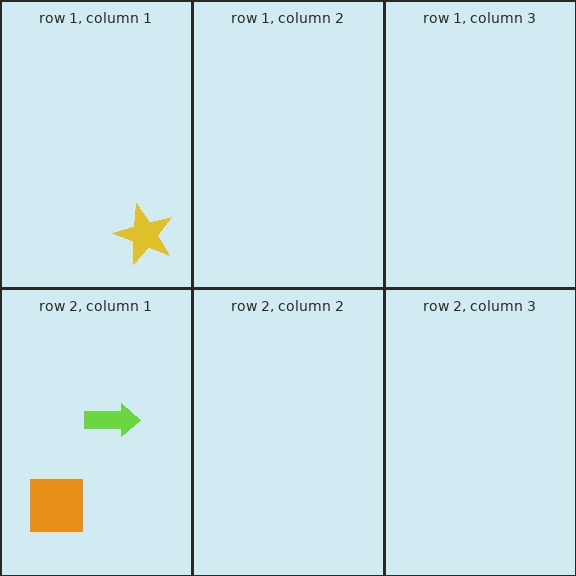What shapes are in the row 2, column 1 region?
The orange square, the lime arrow.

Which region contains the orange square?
The row 2, column 1 region.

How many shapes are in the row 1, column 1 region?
1.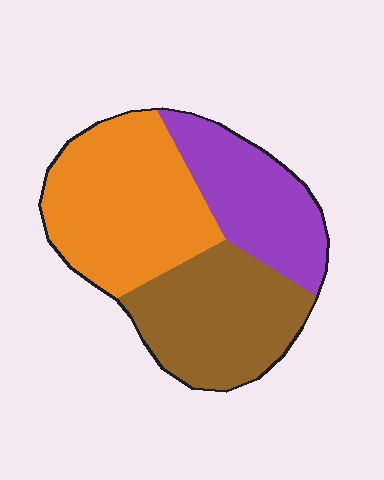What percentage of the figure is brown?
Brown takes up about one third (1/3) of the figure.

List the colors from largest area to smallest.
From largest to smallest: orange, brown, purple.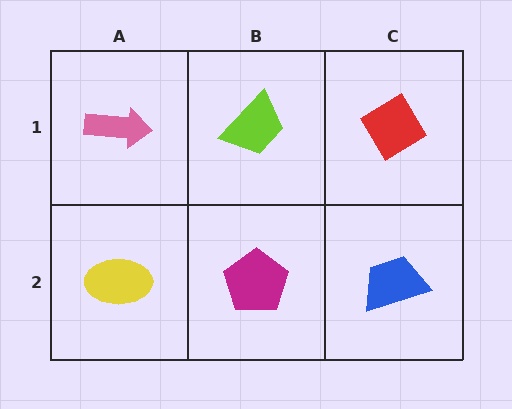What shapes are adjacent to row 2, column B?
A lime trapezoid (row 1, column B), a yellow ellipse (row 2, column A), a blue trapezoid (row 2, column C).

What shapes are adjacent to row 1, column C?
A blue trapezoid (row 2, column C), a lime trapezoid (row 1, column B).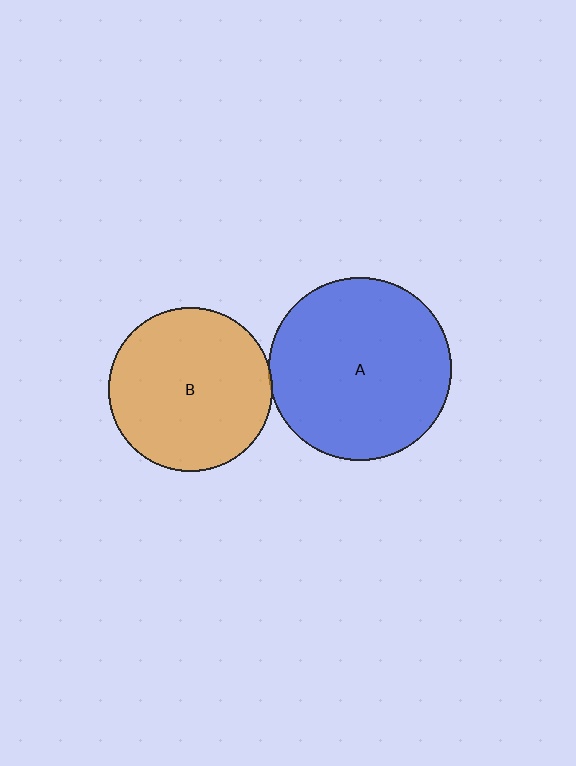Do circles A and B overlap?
Yes.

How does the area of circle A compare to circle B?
Approximately 1.3 times.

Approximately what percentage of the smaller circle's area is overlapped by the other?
Approximately 5%.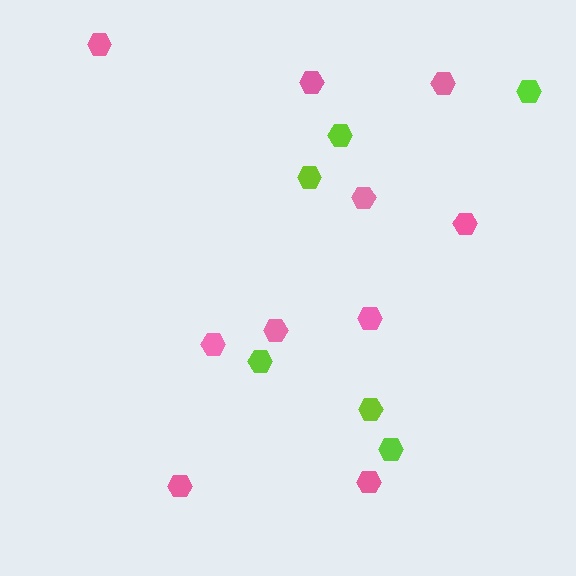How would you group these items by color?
There are 2 groups: one group of lime hexagons (6) and one group of pink hexagons (10).